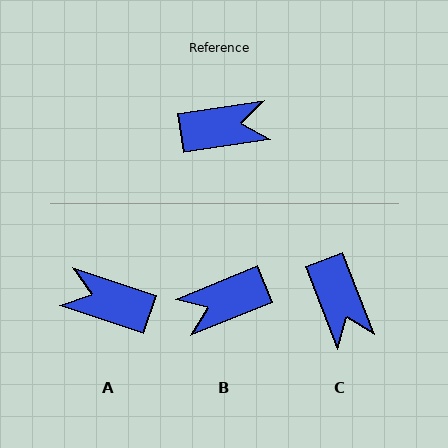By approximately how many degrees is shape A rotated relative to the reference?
Approximately 153 degrees counter-clockwise.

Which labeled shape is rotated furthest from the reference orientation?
B, about 166 degrees away.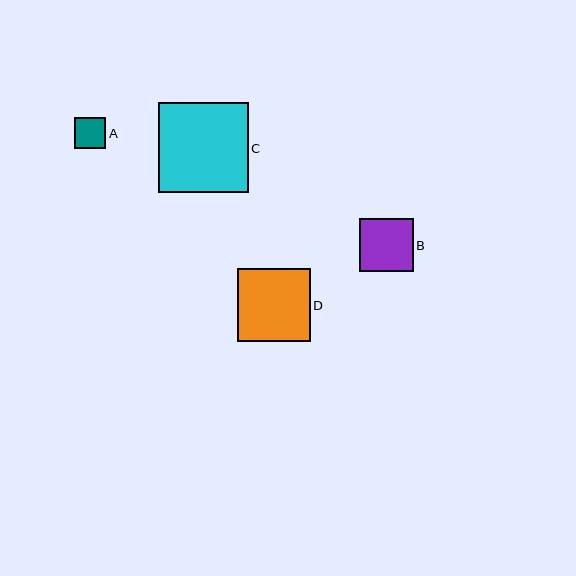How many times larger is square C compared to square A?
Square C is approximately 2.9 times the size of square A.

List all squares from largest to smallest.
From largest to smallest: C, D, B, A.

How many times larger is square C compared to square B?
Square C is approximately 1.7 times the size of square B.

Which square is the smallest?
Square A is the smallest with a size of approximately 31 pixels.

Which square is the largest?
Square C is the largest with a size of approximately 89 pixels.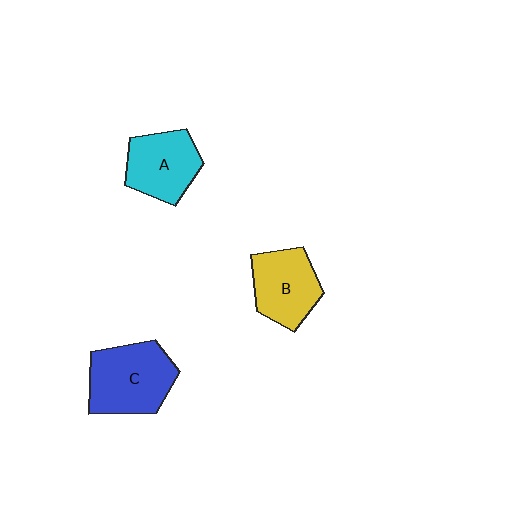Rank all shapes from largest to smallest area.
From largest to smallest: C (blue), B (yellow), A (cyan).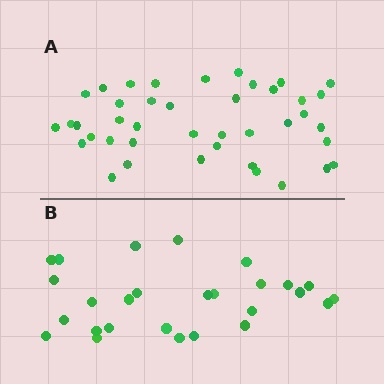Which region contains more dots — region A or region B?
Region A (the top region) has more dots.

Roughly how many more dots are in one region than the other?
Region A has approximately 15 more dots than region B.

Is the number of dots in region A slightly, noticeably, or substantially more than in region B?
Region A has substantially more. The ratio is roughly 1.5 to 1.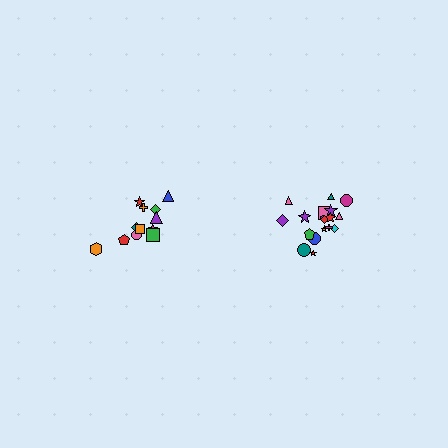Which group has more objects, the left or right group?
The right group.